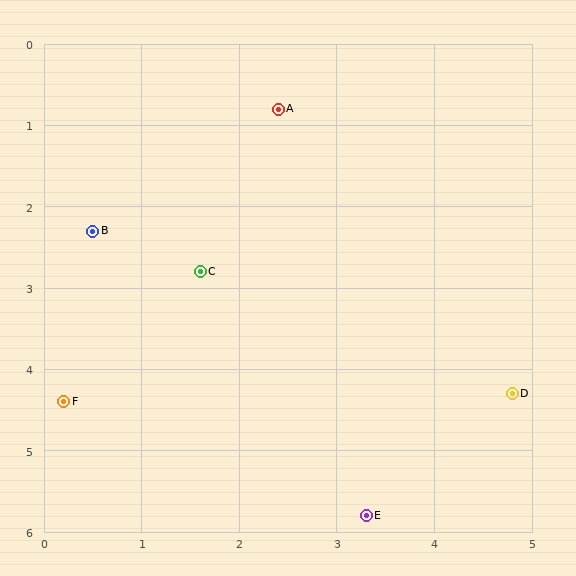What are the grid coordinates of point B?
Point B is at approximately (0.5, 2.3).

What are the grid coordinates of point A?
Point A is at approximately (2.4, 0.8).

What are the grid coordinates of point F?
Point F is at approximately (0.2, 4.4).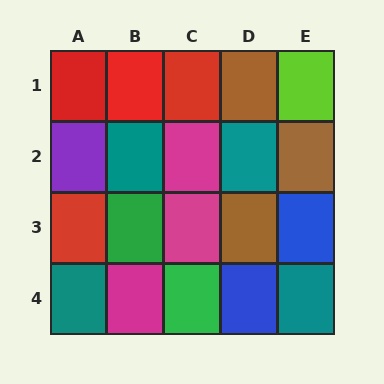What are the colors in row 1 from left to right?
Red, red, red, brown, lime.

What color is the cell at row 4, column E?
Teal.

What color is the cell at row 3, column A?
Red.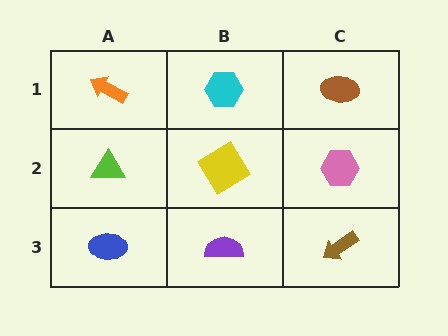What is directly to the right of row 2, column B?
A pink hexagon.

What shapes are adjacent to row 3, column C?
A pink hexagon (row 2, column C), a purple semicircle (row 3, column B).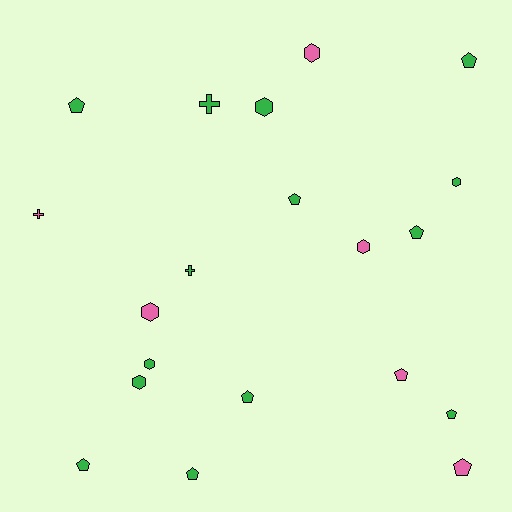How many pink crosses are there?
There is 1 pink cross.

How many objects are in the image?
There are 20 objects.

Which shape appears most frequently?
Pentagon, with 10 objects.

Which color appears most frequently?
Green, with 14 objects.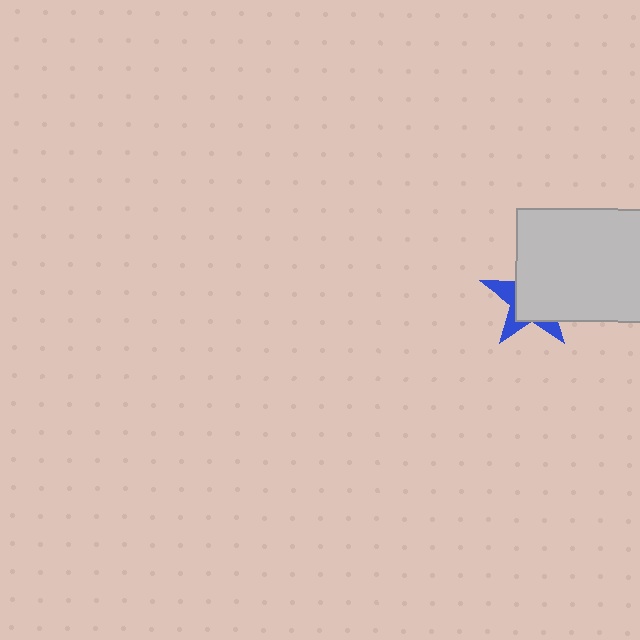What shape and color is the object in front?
The object in front is a light gray rectangle.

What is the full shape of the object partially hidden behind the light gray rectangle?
The partially hidden object is a blue star.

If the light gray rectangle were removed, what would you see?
You would see the complete blue star.